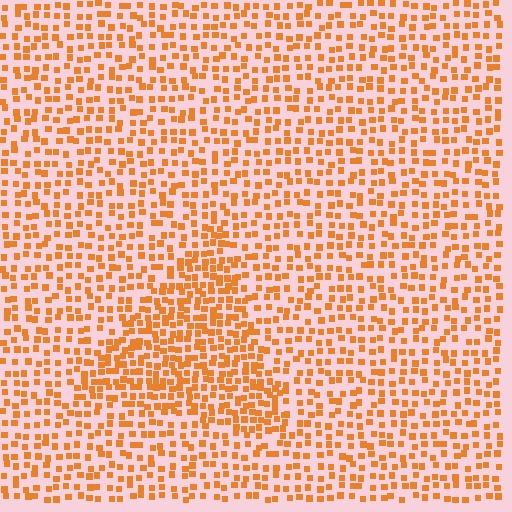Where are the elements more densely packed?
The elements are more densely packed inside the triangle boundary.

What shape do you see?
I see a triangle.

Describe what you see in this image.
The image contains small orange elements arranged at two different densities. A triangle-shaped region is visible where the elements are more densely packed than the surrounding area.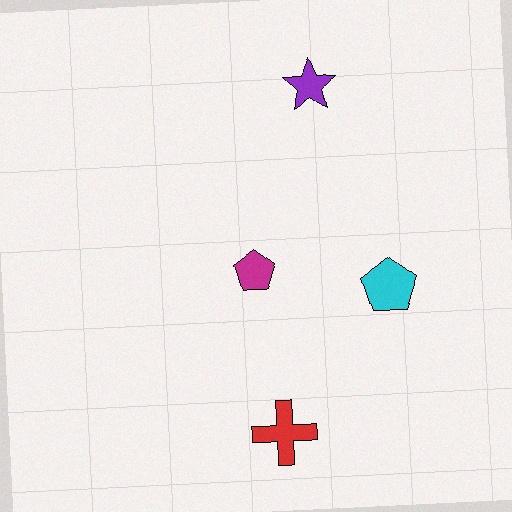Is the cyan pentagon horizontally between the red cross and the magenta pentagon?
No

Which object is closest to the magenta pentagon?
The cyan pentagon is closest to the magenta pentagon.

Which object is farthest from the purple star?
The red cross is farthest from the purple star.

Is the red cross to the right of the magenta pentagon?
Yes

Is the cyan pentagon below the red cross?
No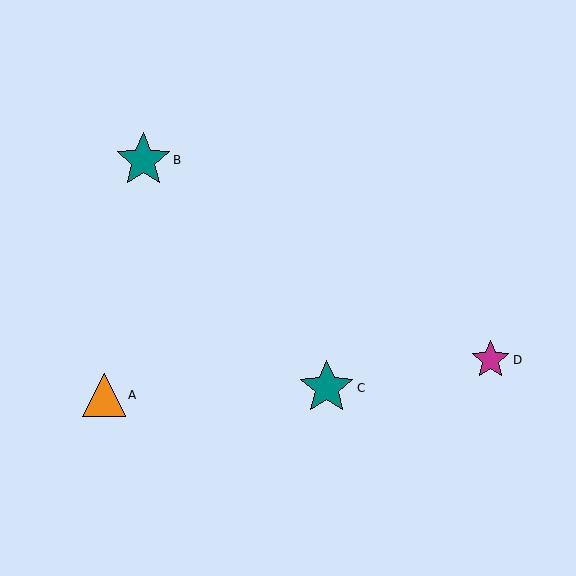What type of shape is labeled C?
Shape C is a teal star.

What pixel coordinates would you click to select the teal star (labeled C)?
Click at (327, 388) to select the teal star C.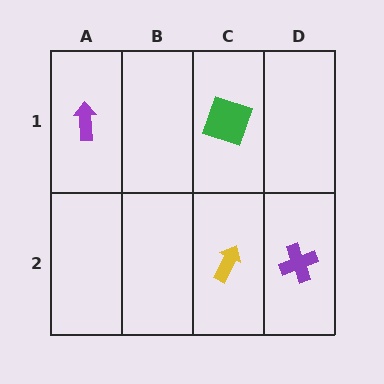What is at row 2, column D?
A purple cross.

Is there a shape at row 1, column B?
No, that cell is empty.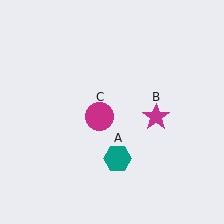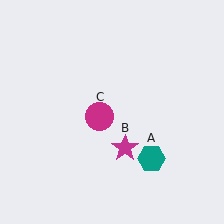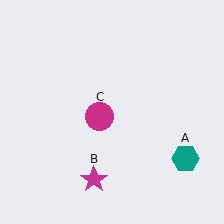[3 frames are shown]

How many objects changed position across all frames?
2 objects changed position: teal hexagon (object A), magenta star (object B).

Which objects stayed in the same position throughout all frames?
Magenta circle (object C) remained stationary.